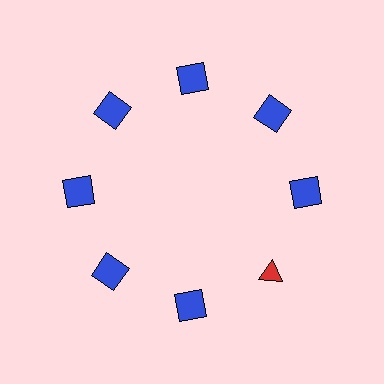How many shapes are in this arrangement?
There are 8 shapes arranged in a ring pattern.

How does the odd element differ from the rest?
It differs in both color (red instead of blue) and shape (triangle instead of square).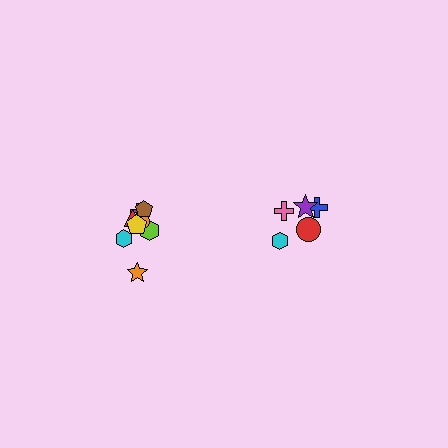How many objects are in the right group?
There are 5 objects.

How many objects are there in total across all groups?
There are 13 objects.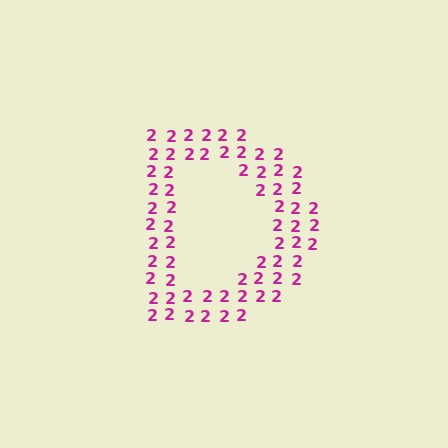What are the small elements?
The small elements are digit 2's.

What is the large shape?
The large shape is the letter D.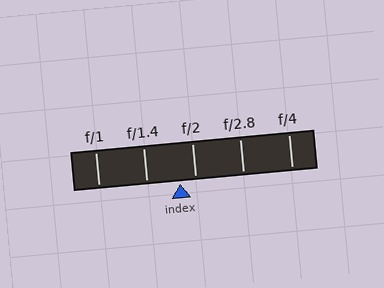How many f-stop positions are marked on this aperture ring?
There are 5 f-stop positions marked.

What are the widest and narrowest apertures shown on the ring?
The widest aperture shown is f/1 and the narrowest is f/4.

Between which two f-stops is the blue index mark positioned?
The index mark is between f/1.4 and f/2.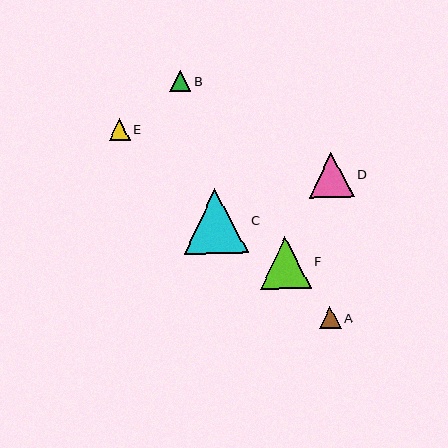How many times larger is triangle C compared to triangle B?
Triangle C is approximately 3.1 times the size of triangle B.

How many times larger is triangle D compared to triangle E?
Triangle D is approximately 2.1 times the size of triangle E.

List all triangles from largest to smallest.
From largest to smallest: C, F, D, A, E, B.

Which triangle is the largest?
Triangle C is the largest with a size of approximately 65 pixels.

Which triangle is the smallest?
Triangle B is the smallest with a size of approximately 21 pixels.